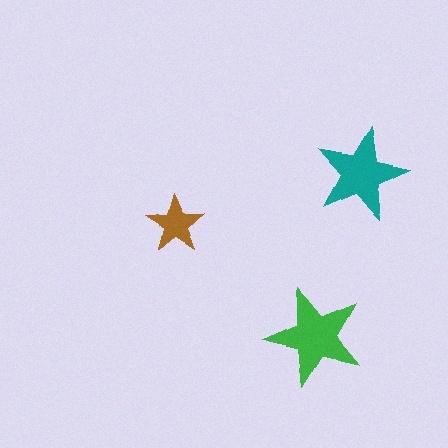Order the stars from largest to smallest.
the green one, the teal one, the brown one.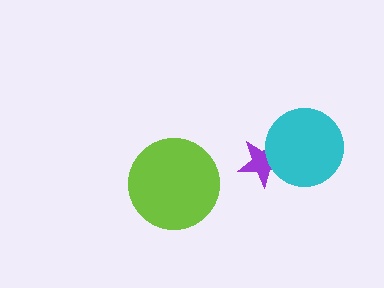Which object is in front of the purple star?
The cyan circle is in front of the purple star.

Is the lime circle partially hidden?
No, no other shape covers it.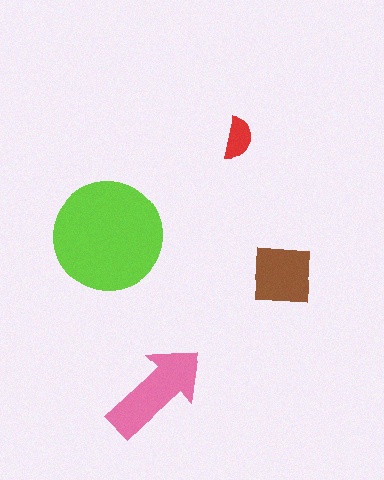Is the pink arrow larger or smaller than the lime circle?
Smaller.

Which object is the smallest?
The red semicircle.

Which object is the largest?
The lime circle.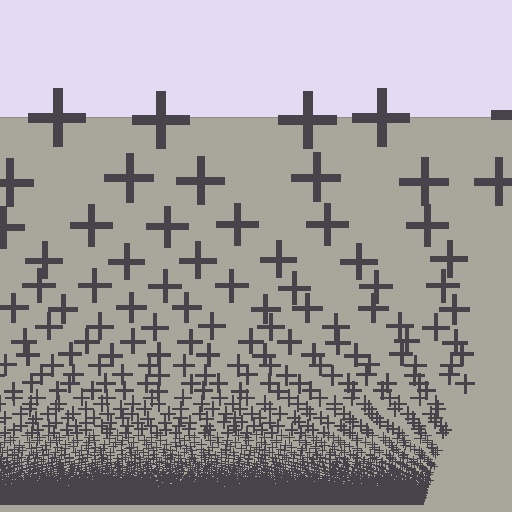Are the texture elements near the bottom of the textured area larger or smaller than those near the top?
Smaller. The gradient is inverted — elements near the bottom are smaller and denser.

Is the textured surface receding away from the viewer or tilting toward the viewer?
The surface appears to tilt toward the viewer. Texture elements get larger and sparser toward the top.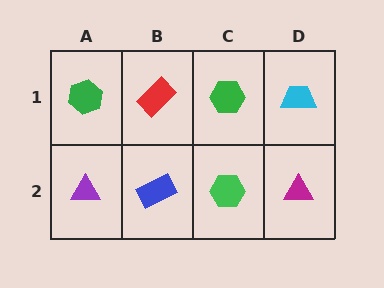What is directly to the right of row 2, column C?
A magenta triangle.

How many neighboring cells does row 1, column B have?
3.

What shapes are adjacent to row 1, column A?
A purple triangle (row 2, column A), a red rectangle (row 1, column B).